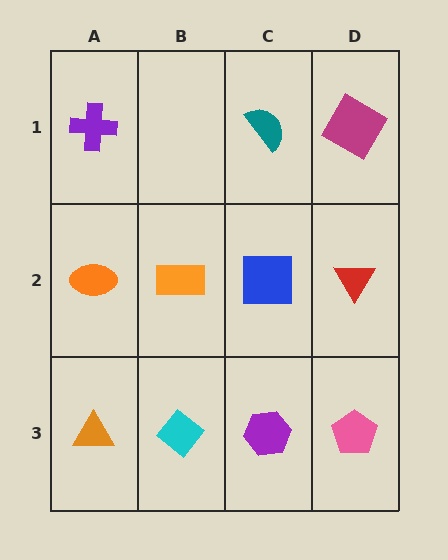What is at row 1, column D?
A magenta diamond.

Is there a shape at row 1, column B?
No, that cell is empty.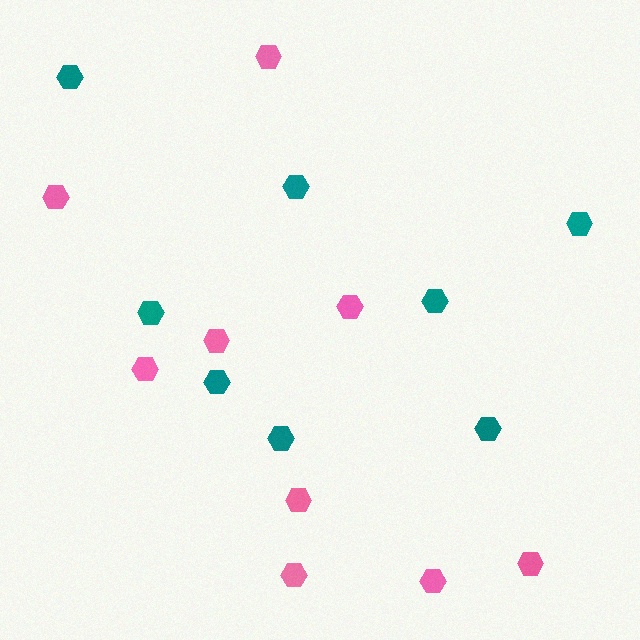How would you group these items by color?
There are 2 groups: one group of pink hexagons (9) and one group of teal hexagons (8).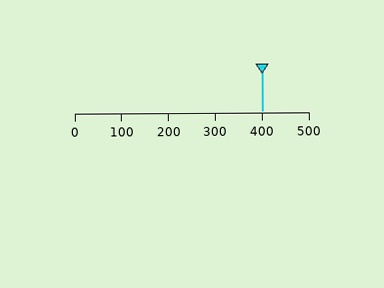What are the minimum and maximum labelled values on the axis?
The axis runs from 0 to 500.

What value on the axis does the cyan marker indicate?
The marker indicates approximately 400.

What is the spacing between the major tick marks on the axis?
The major ticks are spaced 100 apart.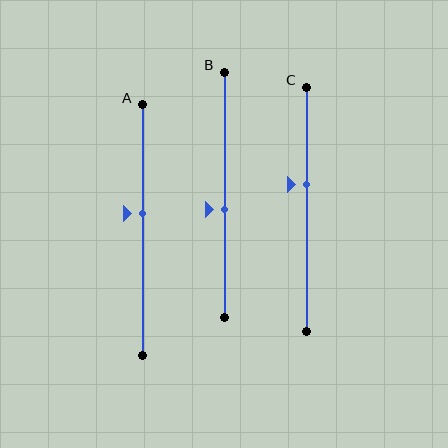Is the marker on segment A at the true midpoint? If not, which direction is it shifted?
No, the marker on segment A is shifted upward by about 7% of the segment length.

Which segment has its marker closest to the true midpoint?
Segment B has its marker closest to the true midpoint.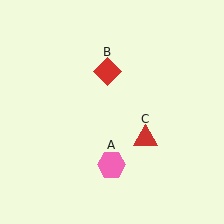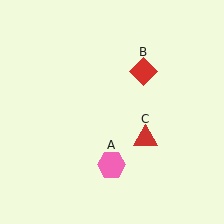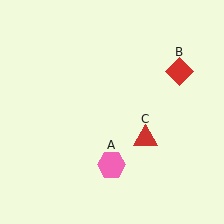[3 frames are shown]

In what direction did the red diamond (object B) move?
The red diamond (object B) moved right.